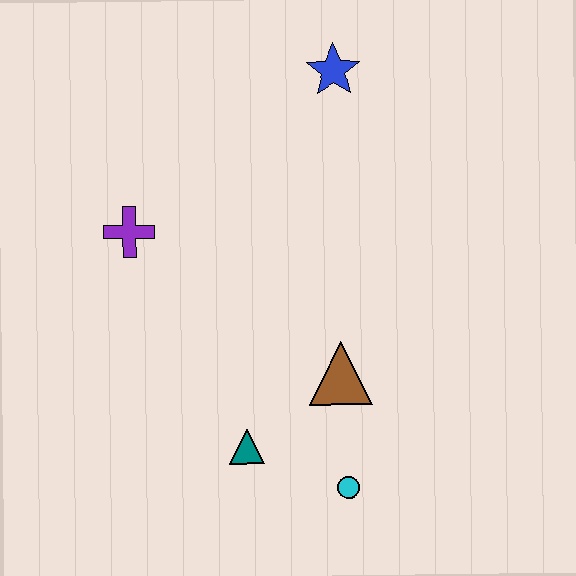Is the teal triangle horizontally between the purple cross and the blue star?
Yes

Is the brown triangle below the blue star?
Yes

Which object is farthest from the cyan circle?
The blue star is farthest from the cyan circle.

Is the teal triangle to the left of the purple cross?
No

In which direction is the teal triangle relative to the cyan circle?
The teal triangle is to the left of the cyan circle.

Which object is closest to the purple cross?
The teal triangle is closest to the purple cross.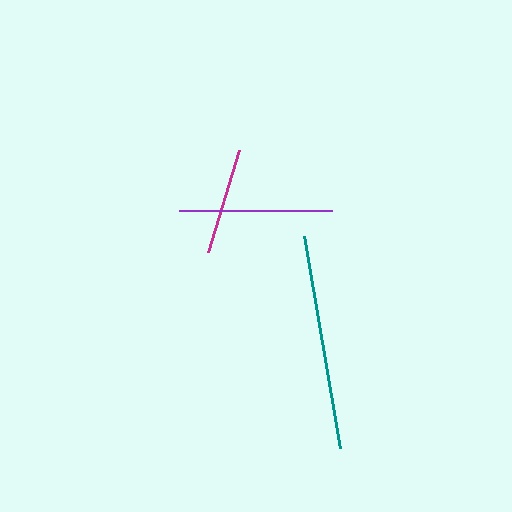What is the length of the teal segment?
The teal segment is approximately 216 pixels long.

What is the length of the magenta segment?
The magenta segment is approximately 107 pixels long.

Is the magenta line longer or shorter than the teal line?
The teal line is longer than the magenta line.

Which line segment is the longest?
The teal line is the longest at approximately 216 pixels.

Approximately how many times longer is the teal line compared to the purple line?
The teal line is approximately 1.4 times the length of the purple line.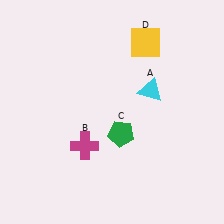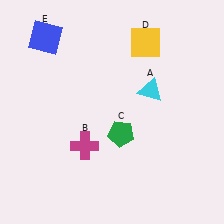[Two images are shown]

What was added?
A blue square (E) was added in Image 2.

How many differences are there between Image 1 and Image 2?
There is 1 difference between the two images.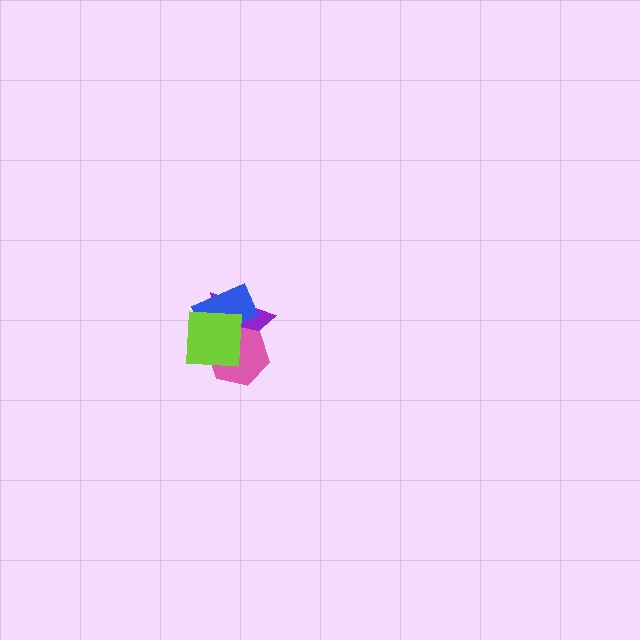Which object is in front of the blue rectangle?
The lime square is in front of the blue rectangle.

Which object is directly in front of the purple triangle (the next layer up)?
The pink hexagon is directly in front of the purple triangle.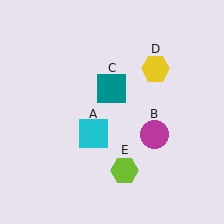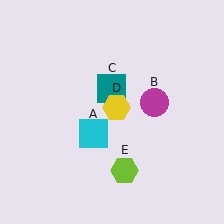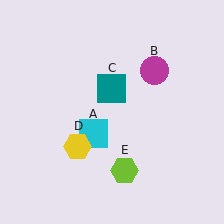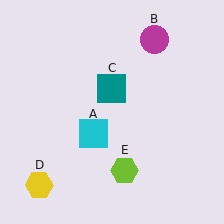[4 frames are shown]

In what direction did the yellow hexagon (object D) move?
The yellow hexagon (object D) moved down and to the left.